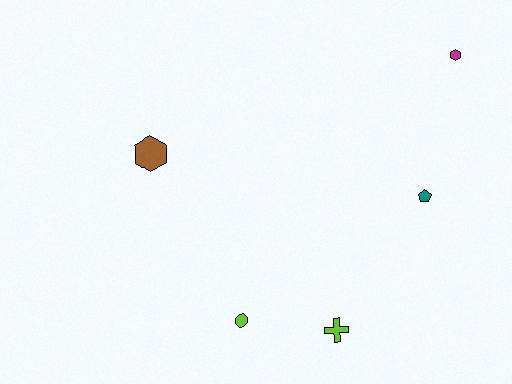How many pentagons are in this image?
There is 1 pentagon.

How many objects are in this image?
There are 5 objects.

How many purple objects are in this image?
There are no purple objects.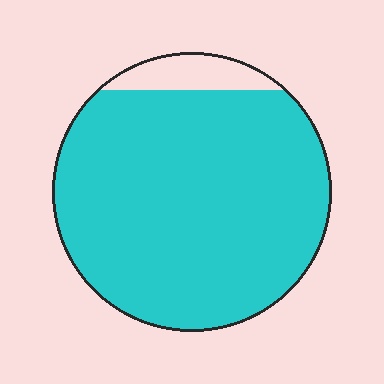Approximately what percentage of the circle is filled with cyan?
Approximately 90%.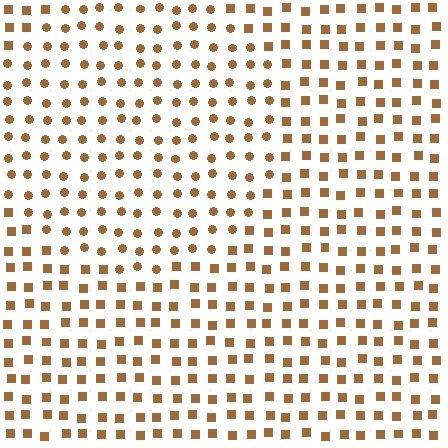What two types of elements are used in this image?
The image uses circles inside the circle region and squares outside it.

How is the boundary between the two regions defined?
The boundary is defined by a change in element shape: circles inside vs. squares outside. All elements share the same color and spacing.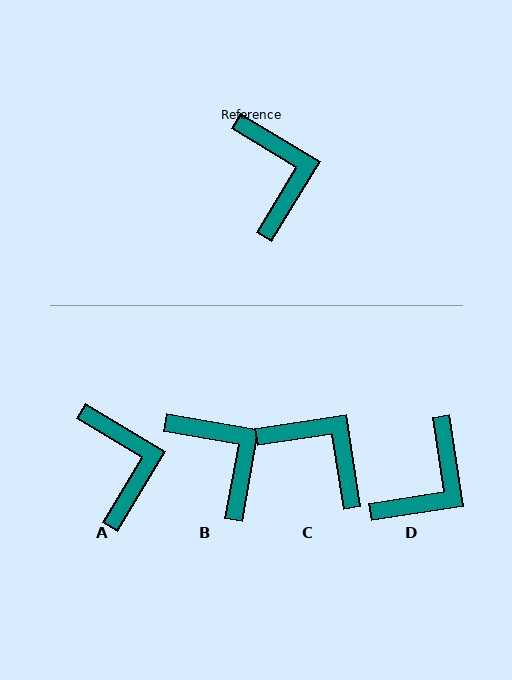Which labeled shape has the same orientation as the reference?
A.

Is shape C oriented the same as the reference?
No, it is off by about 40 degrees.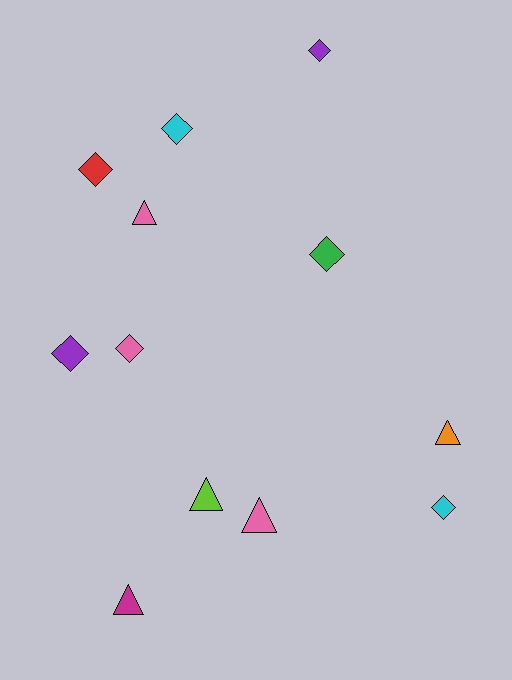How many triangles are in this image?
There are 5 triangles.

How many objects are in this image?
There are 12 objects.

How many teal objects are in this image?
There are no teal objects.